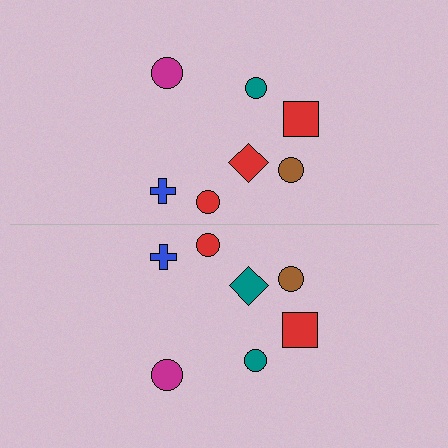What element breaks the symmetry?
The teal diamond on the bottom side breaks the symmetry — its mirror counterpart is red.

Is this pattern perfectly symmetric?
No, the pattern is not perfectly symmetric. The teal diamond on the bottom side breaks the symmetry — its mirror counterpart is red.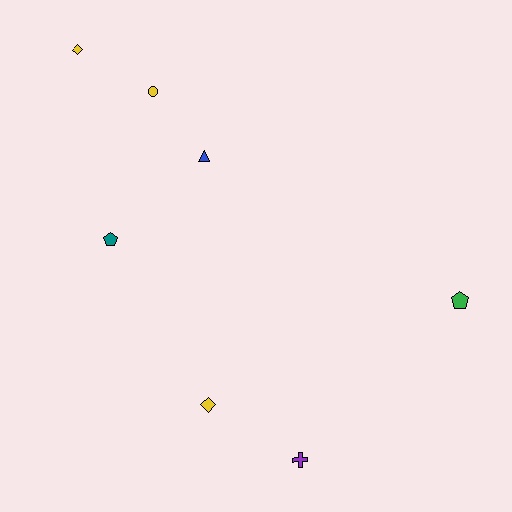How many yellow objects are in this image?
There are 3 yellow objects.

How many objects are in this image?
There are 7 objects.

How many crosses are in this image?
There is 1 cross.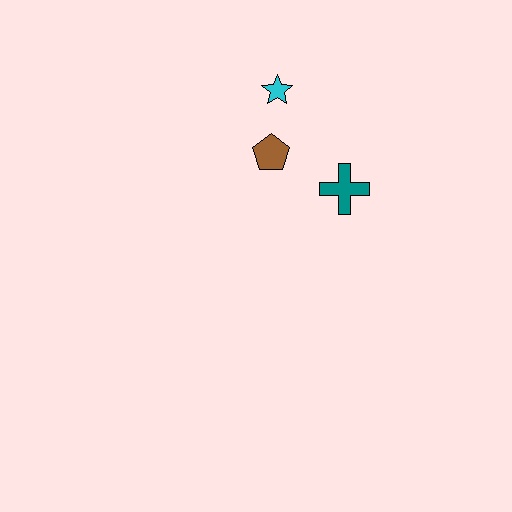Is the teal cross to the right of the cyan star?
Yes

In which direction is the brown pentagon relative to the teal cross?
The brown pentagon is to the left of the teal cross.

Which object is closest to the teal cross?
The brown pentagon is closest to the teal cross.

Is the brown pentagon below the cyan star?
Yes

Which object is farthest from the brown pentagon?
The teal cross is farthest from the brown pentagon.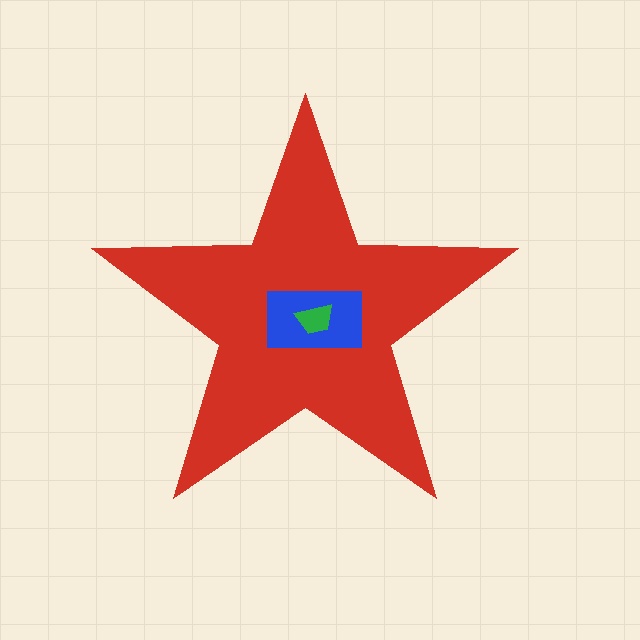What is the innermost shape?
The green trapezoid.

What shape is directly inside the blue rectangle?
The green trapezoid.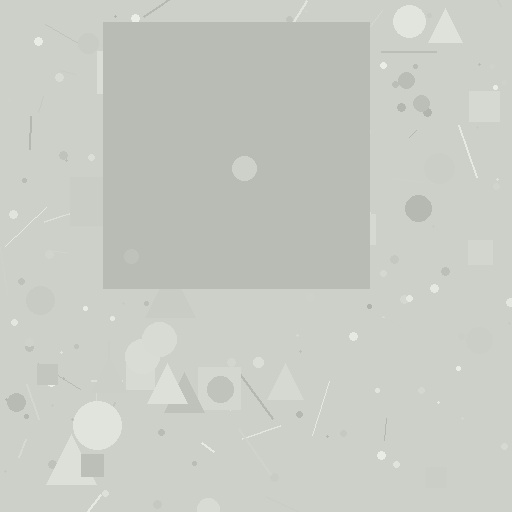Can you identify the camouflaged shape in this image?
The camouflaged shape is a square.